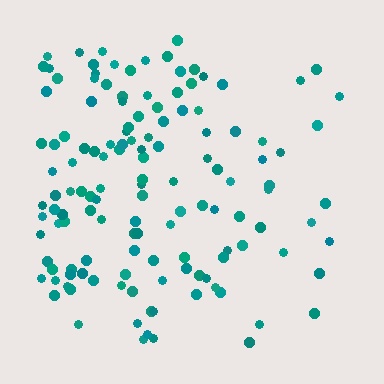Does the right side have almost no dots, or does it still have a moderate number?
Still a moderate number, just noticeably fewer than the left.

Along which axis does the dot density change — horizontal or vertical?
Horizontal.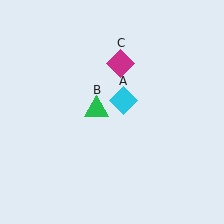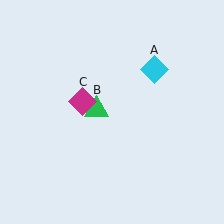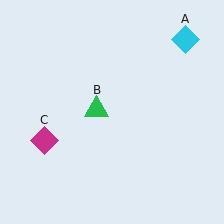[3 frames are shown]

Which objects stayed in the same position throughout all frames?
Green triangle (object B) remained stationary.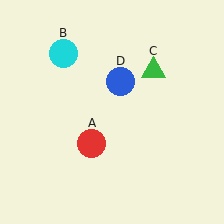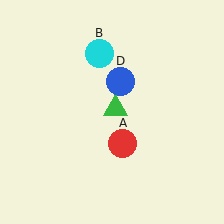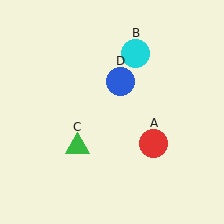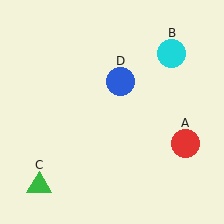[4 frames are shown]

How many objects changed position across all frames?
3 objects changed position: red circle (object A), cyan circle (object B), green triangle (object C).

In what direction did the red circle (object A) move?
The red circle (object A) moved right.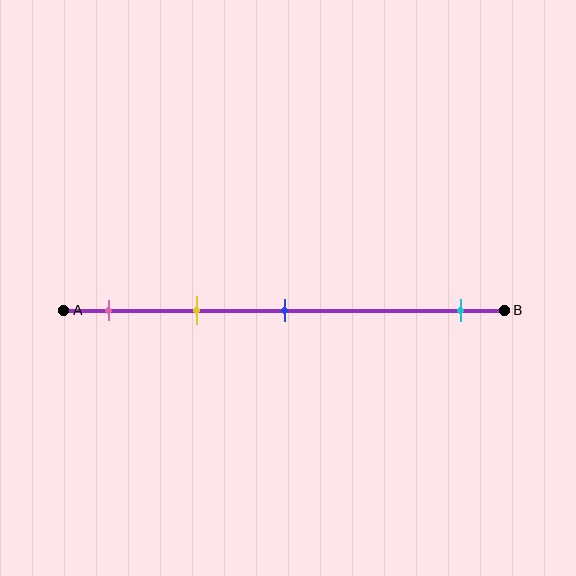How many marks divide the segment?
There are 4 marks dividing the segment.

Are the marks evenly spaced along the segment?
No, the marks are not evenly spaced.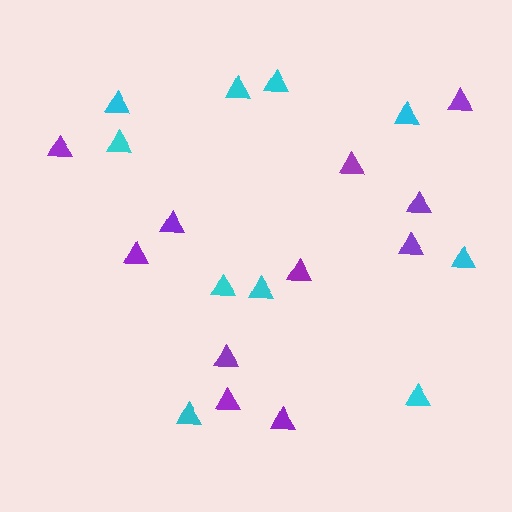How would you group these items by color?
There are 2 groups: one group of purple triangles (11) and one group of cyan triangles (10).